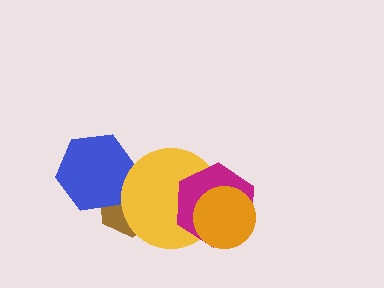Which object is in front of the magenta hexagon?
The orange circle is in front of the magenta hexagon.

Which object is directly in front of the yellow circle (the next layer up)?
The magenta hexagon is directly in front of the yellow circle.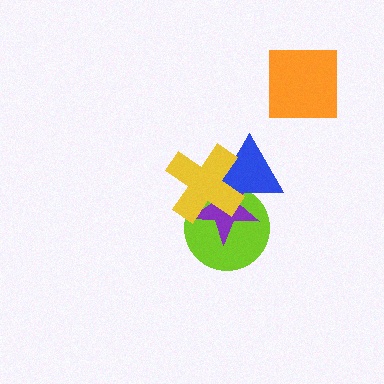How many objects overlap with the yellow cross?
3 objects overlap with the yellow cross.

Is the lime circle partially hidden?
Yes, it is partially covered by another shape.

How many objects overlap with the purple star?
3 objects overlap with the purple star.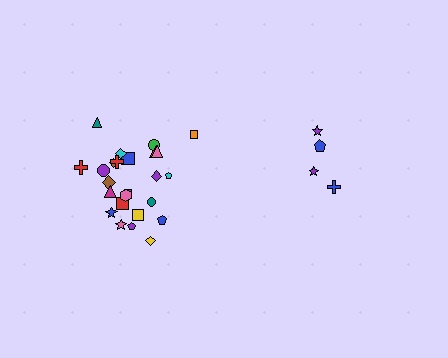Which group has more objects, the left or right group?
The left group.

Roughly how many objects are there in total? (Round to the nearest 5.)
Roughly 30 objects in total.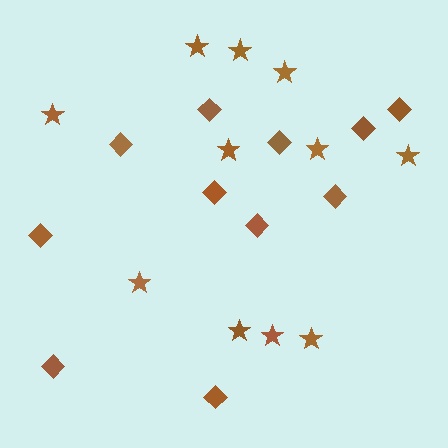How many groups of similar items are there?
There are 2 groups: one group of diamonds (11) and one group of stars (11).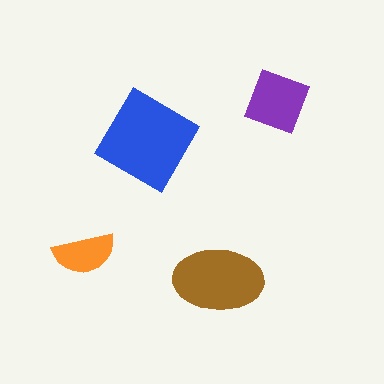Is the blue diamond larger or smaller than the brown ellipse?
Larger.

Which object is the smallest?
The orange semicircle.